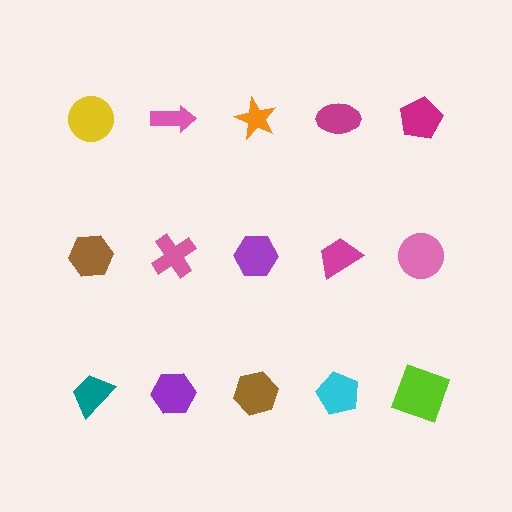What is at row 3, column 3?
A brown hexagon.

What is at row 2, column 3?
A purple hexagon.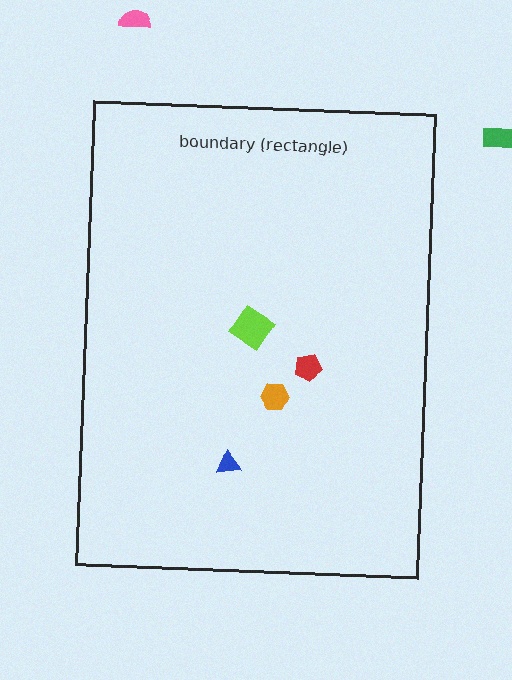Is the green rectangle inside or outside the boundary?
Outside.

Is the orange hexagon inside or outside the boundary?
Inside.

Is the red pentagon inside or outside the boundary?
Inside.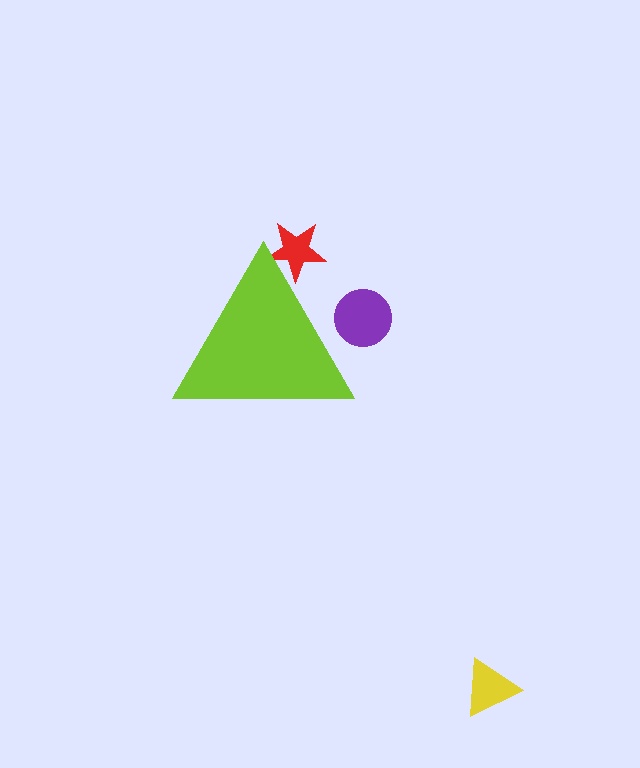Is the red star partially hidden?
Yes, the red star is partially hidden behind the lime triangle.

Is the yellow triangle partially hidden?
No, the yellow triangle is fully visible.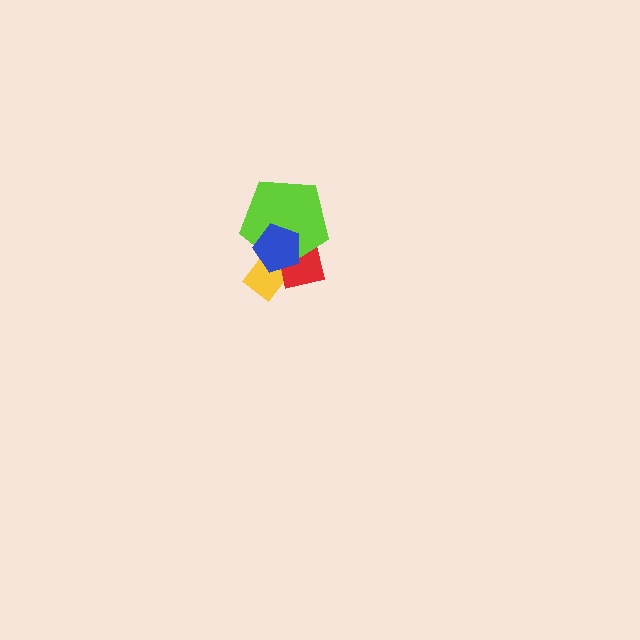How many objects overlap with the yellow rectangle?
3 objects overlap with the yellow rectangle.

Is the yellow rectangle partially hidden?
Yes, it is partially covered by another shape.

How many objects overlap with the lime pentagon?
3 objects overlap with the lime pentagon.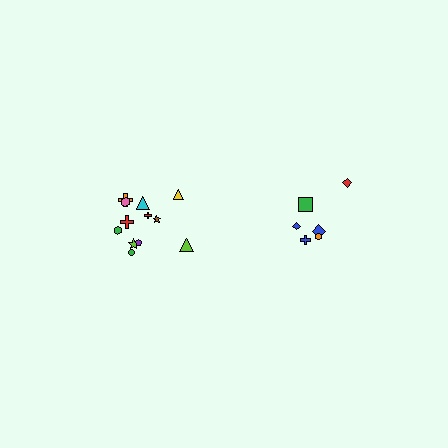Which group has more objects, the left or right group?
The left group.